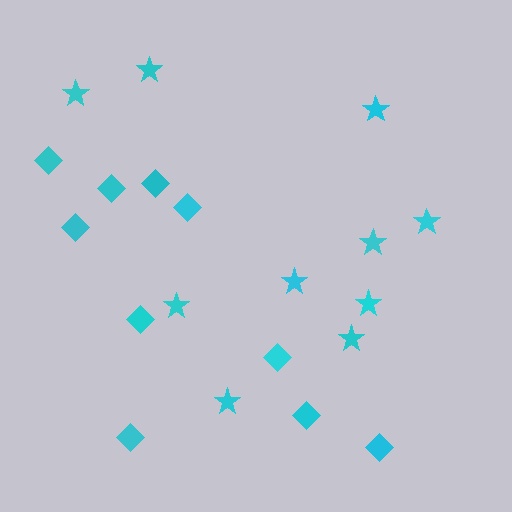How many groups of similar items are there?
There are 2 groups: one group of diamonds (10) and one group of stars (10).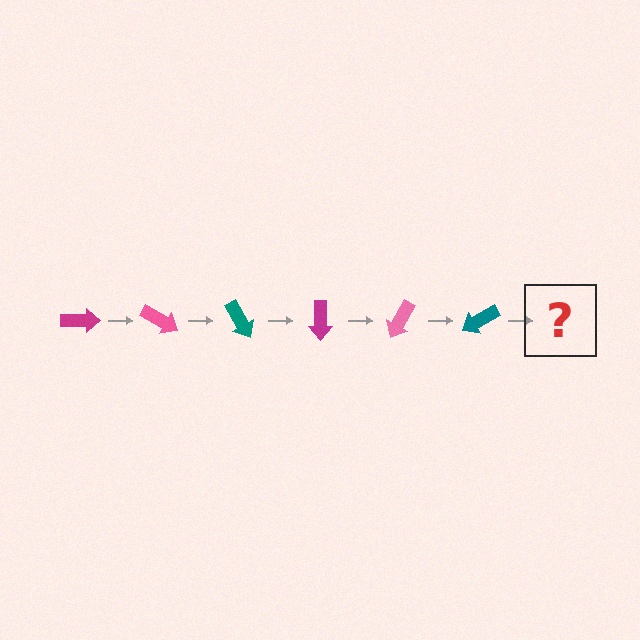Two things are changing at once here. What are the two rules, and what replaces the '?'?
The two rules are that it rotates 30 degrees each step and the color cycles through magenta, pink, and teal. The '?' should be a magenta arrow, rotated 180 degrees from the start.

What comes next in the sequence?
The next element should be a magenta arrow, rotated 180 degrees from the start.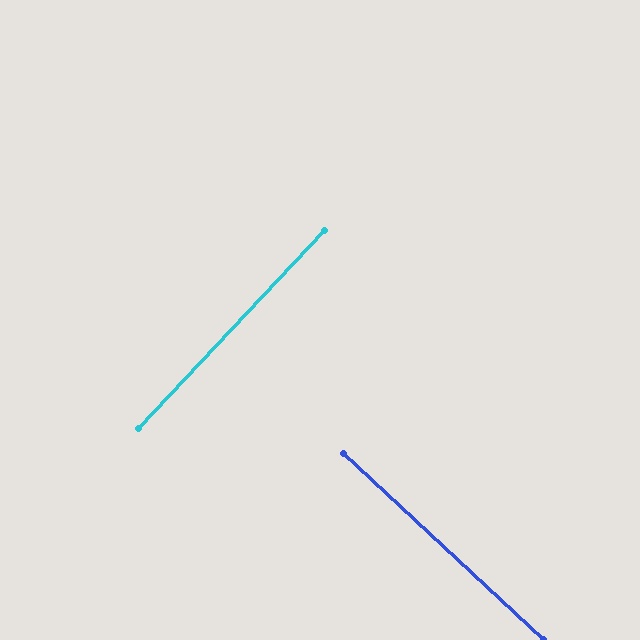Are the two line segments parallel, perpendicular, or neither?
Perpendicular — they meet at approximately 90°.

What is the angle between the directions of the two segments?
Approximately 90 degrees.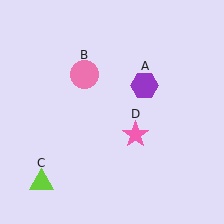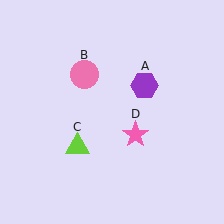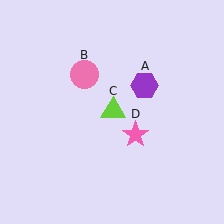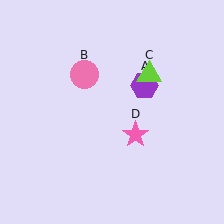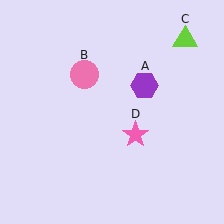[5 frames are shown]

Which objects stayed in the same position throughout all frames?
Purple hexagon (object A) and pink circle (object B) and pink star (object D) remained stationary.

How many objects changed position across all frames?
1 object changed position: lime triangle (object C).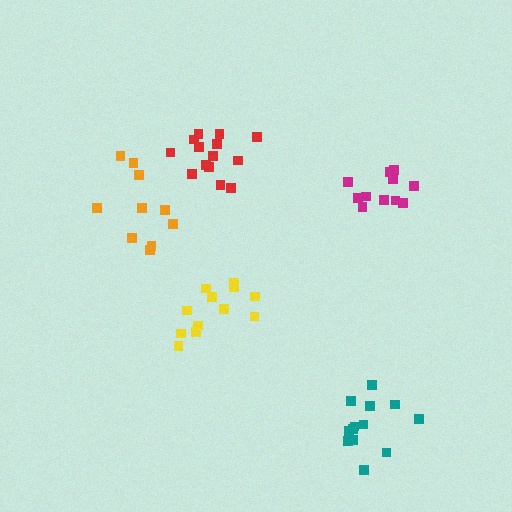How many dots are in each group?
Group 1: 14 dots, Group 2: 12 dots, Group 3: 10 dots, Group 4: 13 dots, Group 5: 11 dots (60 total).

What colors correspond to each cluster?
The clusters are colored: red, yellow, orange, teal, magenta.